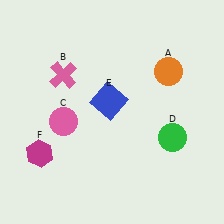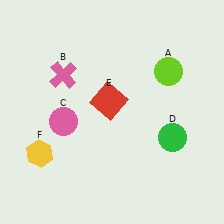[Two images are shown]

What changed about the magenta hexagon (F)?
In Image 1, F is magenta. In Image 2, it changed to yellow.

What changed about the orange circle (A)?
In Image 1, A is orange. In Image 2, it changed to lime.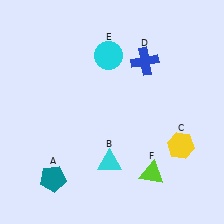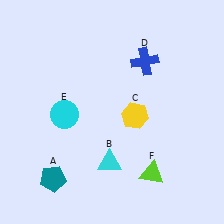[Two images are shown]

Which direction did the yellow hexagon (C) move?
The yellow hexagon (C) moved left.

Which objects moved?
The objects that moved are: the yellow hexagon (C), the cyan circle (E).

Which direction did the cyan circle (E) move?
The cyan circle (E) moved down.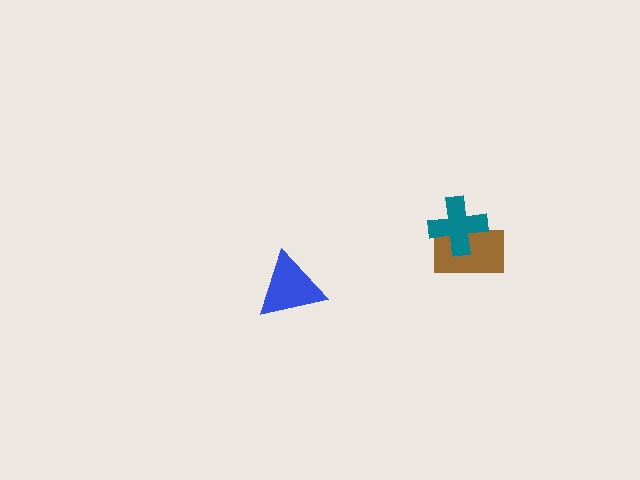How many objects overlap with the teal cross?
1 object overlaps with the teal cross.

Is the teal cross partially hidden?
No, no other shape covers it.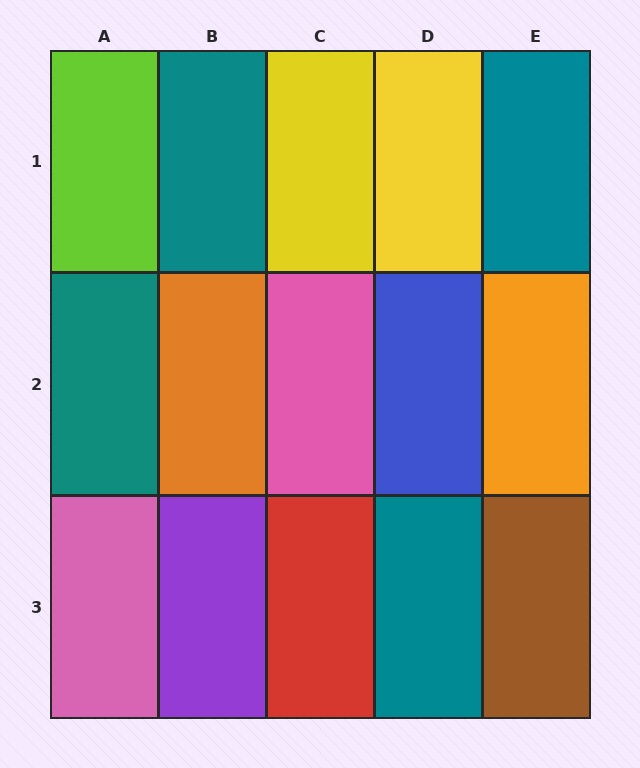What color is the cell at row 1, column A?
Lime.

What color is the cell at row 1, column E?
Teal.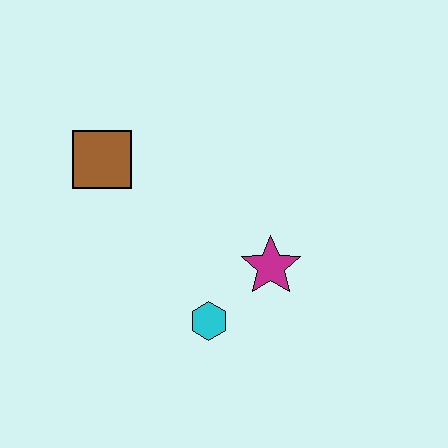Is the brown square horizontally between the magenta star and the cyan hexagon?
No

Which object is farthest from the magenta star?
The brown square is farthest from the magenta star.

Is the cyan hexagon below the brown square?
Yes